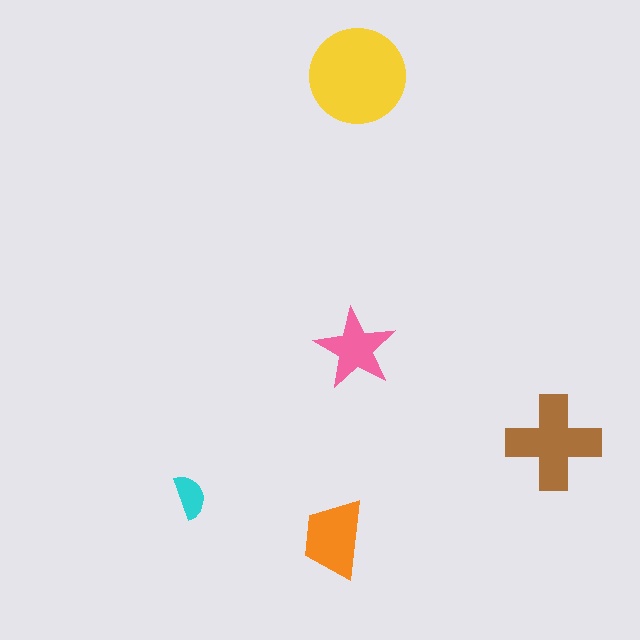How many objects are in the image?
There are 5 objects in the image.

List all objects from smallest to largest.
The cyan semicircle, the pink star, the orange trapezoid, the brown cross, the yellow circle.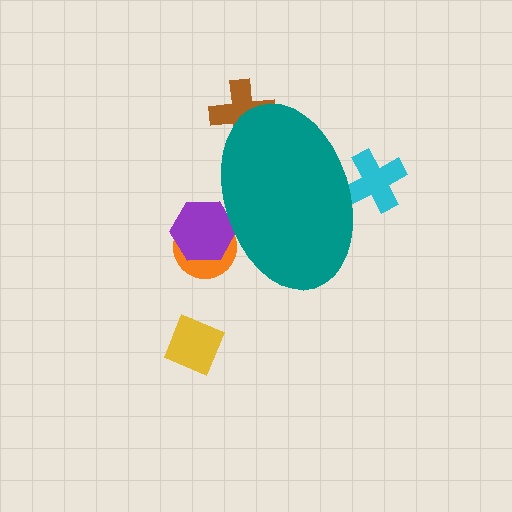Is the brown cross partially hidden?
Yes, the brown cross is partially hidden behind the teal ellipse.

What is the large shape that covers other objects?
A teal ellipse.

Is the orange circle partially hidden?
Yes, the orange circle is partially hidden behind the teal ellipse.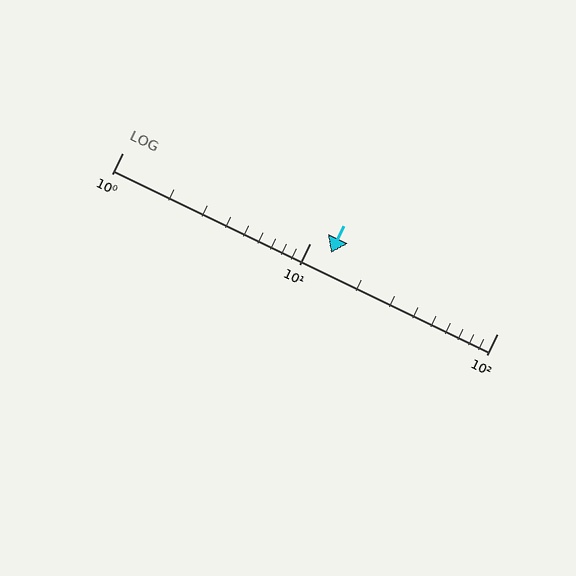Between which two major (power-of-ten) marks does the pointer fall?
The pointer is between 10 and 100.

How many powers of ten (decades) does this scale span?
The scale spans 2 decades, from 1 to 100.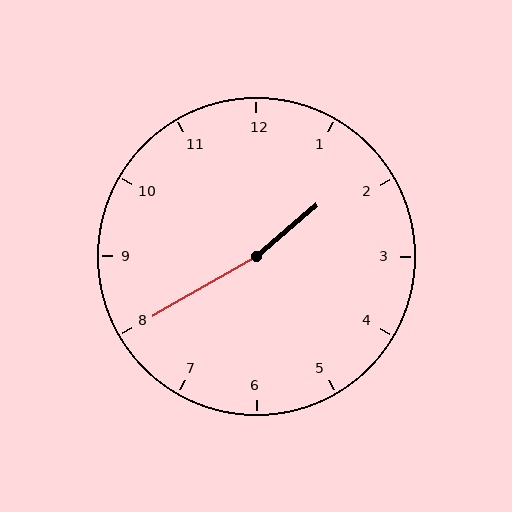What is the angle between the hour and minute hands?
Approximately 170 degrees.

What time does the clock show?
1:40.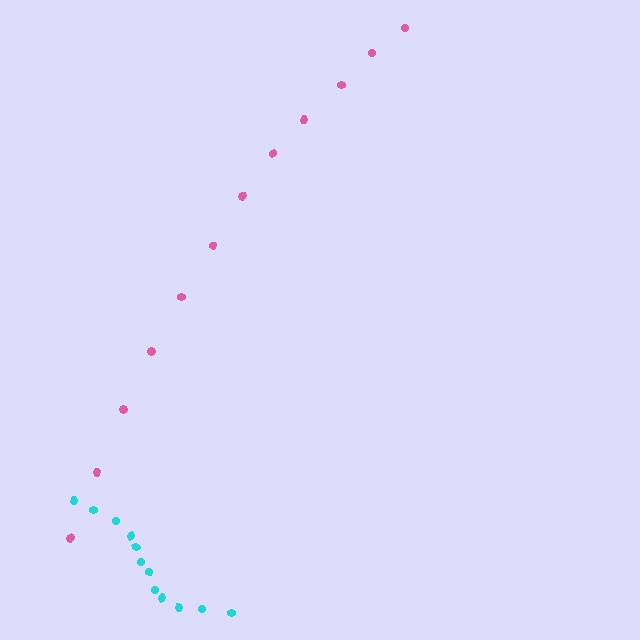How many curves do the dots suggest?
There are 2 distinct paths.